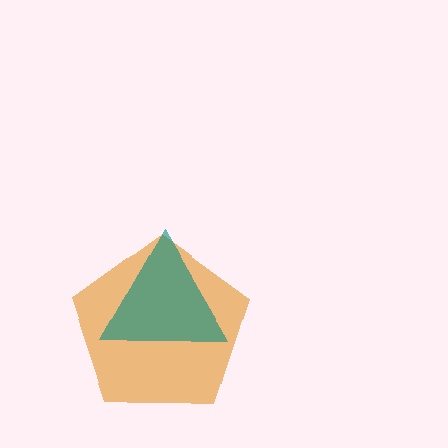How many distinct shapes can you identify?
There are 2 distinct shapes: an orange pentagon, a teal triangle.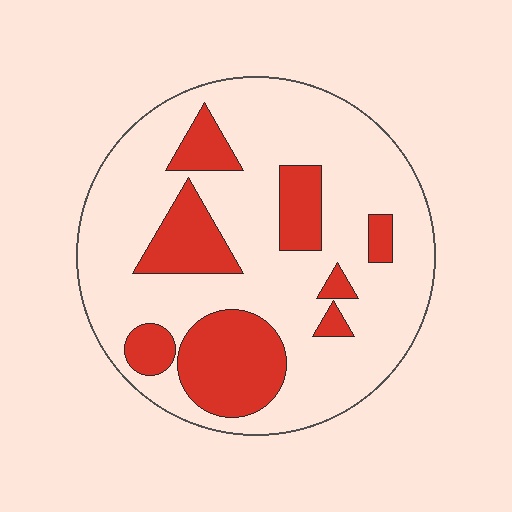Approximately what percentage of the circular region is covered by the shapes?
Approximately 25%.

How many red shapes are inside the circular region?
8.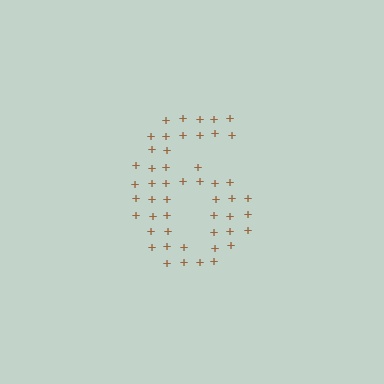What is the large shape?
The large shape is the digit 6.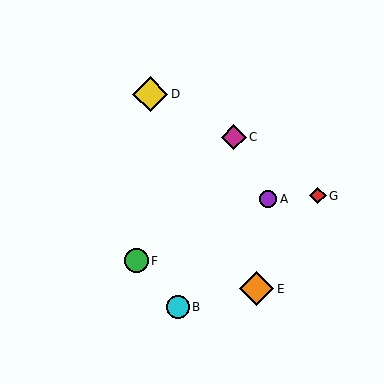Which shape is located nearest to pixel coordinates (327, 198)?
The red diamond (labeled G) at (318, 196) is nearest to that location.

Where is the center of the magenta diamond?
The center of the magenta diamond is at (234, 137).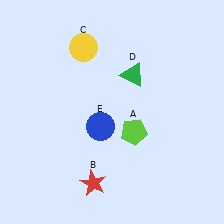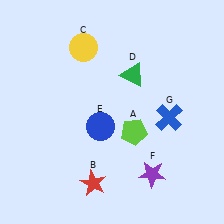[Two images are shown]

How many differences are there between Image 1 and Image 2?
There are 2 differences between the two images.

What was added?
A purple star (F), a blue cross (G) were added in Image 2.